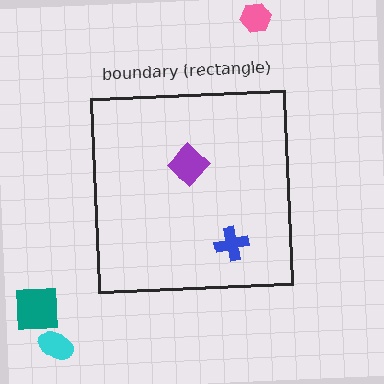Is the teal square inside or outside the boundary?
Outside.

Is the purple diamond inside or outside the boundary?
Inside.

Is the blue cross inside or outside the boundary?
Inside.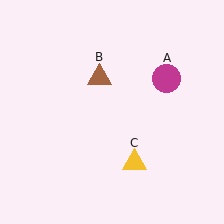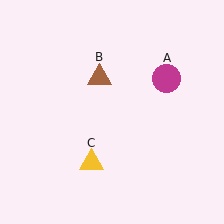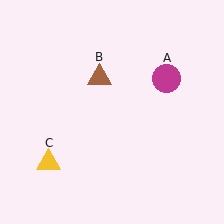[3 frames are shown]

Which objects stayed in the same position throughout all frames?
Magenta circle (object A) and brown triangle (object B) remained stationary.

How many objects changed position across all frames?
1 object changed position: yellow triangle (object C).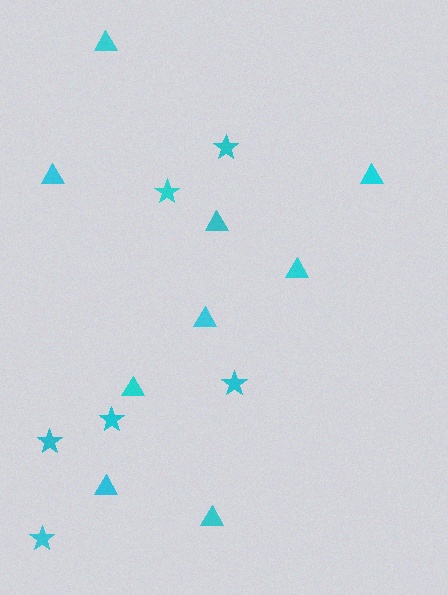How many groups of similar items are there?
There are 2 groups: one group of triangles (9) and one group of stars (6).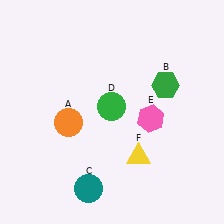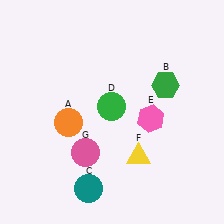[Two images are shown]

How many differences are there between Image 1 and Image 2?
There is 1 difference between the two images.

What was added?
A pink circle (G) was added in Image 2.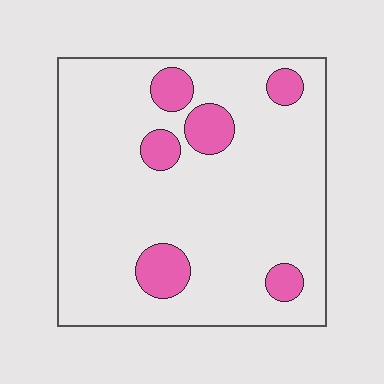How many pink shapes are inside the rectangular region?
6.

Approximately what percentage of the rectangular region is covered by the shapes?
Approximately 15%.